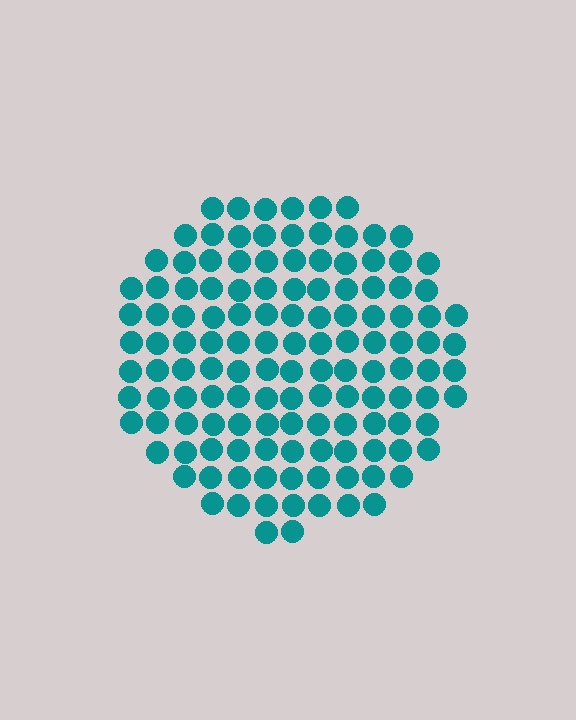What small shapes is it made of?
It is made of small circles.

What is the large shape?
The large shape is a circle.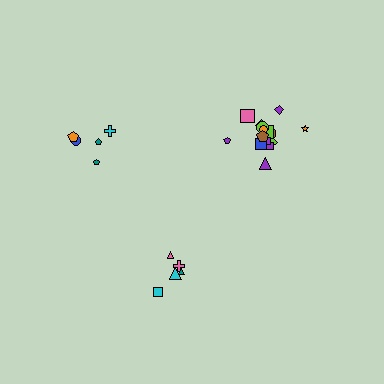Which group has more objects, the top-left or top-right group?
The top-right group.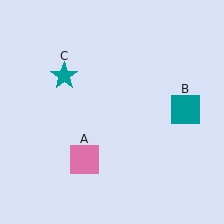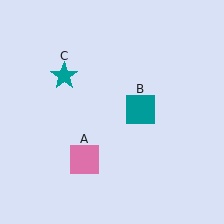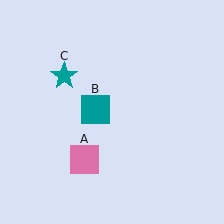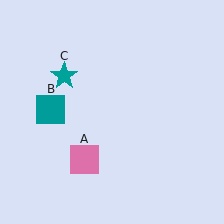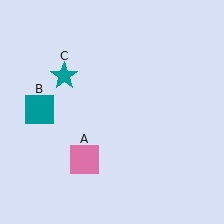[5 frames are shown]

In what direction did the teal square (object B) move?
The teal square (object B) moved left.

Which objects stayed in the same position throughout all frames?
Pink square (object A) and teal star (object C) remained stationary.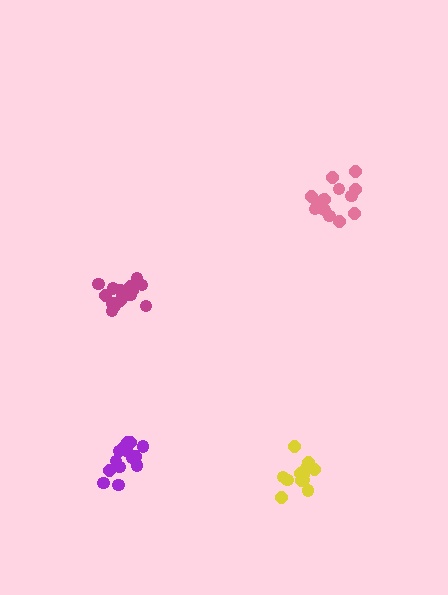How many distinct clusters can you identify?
There are 4 distinct clusters.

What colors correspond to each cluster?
The clusters are colored: purple, pink, magenta, yellow.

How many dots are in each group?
Group 1: 17 dots, Group 2: 15 dots, Group 3: 17 dots, Group 4: 15 dots (64 total).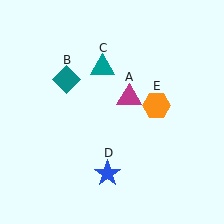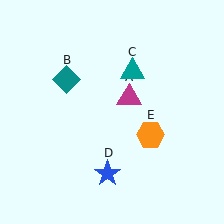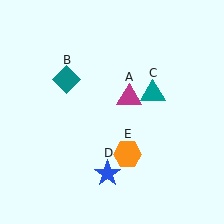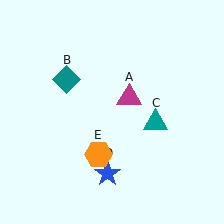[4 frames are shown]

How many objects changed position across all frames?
2 objects changed position: teal triangle (object C), orange hexagon (object E).